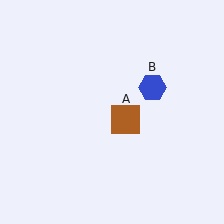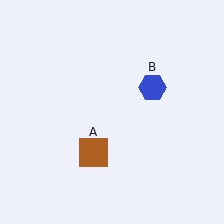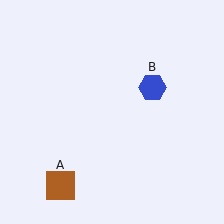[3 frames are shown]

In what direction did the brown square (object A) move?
The brown square (object A) moved down and to the left.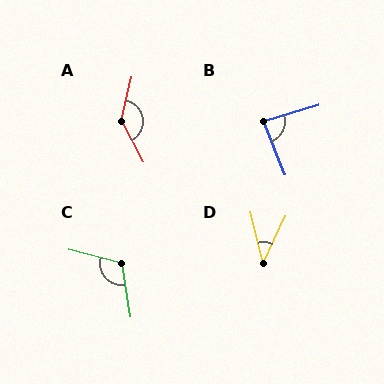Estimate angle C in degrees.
Approximately 113 degrees.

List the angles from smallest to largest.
D (39°), B (85°), C (113°), A (139°).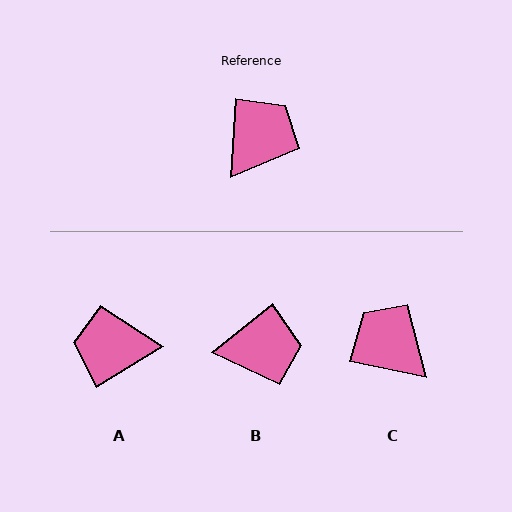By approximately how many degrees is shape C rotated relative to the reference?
Approximately 82 degrees counter-clockwise.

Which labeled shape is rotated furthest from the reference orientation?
A, about 125 degrees away.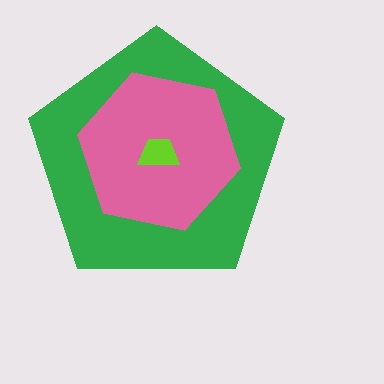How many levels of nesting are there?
3.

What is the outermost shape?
The green pentagon.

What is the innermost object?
The lime trapezoid.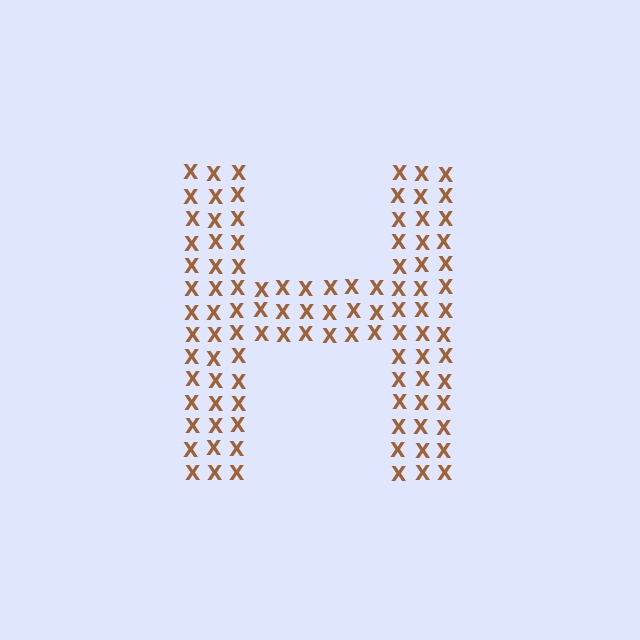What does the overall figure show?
The overall figure shows the letter H.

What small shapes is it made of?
It is made of small letter X's.